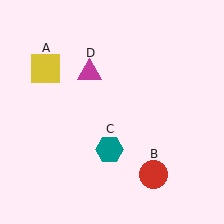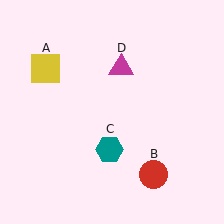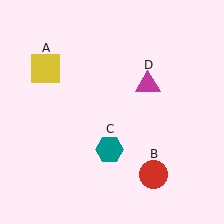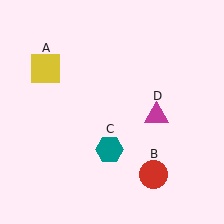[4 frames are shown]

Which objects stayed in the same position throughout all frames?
Yellow square (object A) and red circle (object B) and teal hexagon (object C) remained stationary.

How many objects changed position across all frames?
1 object changed position: magenta triangle (object D).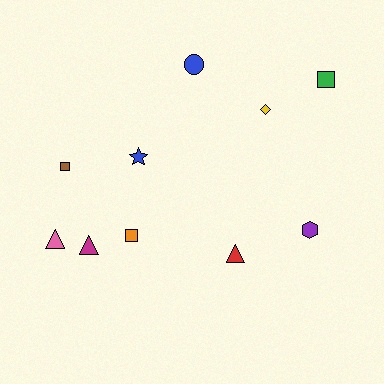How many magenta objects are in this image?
There is 1 magenta object.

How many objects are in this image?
There are 10 objects.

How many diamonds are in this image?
There is 1 diamond.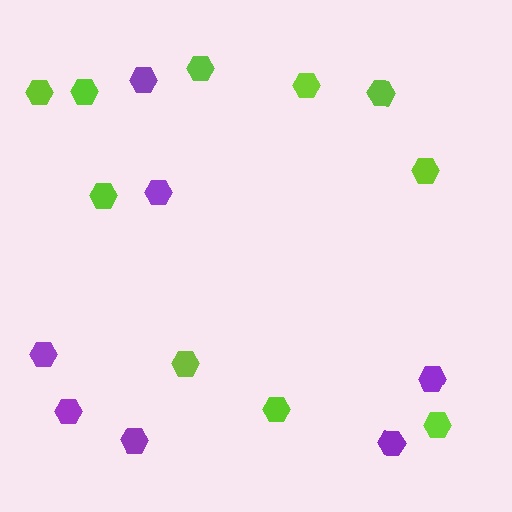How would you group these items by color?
There are 2 groups: one group of purple hexagons (7) and one group of lime hexagons (10).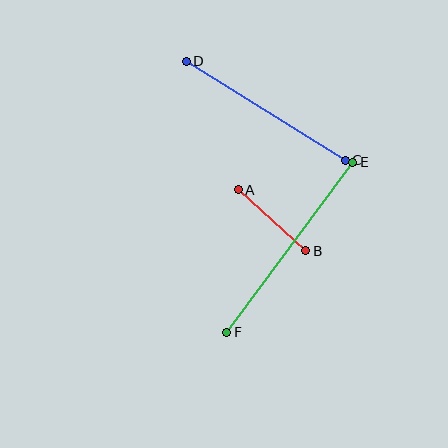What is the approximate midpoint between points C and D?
The midpoint is at approximately (266, 111) pixels.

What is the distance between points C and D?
The distance is approximately 188 pixels.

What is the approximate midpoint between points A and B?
The midpoint is at approximately (272, 220) pixels.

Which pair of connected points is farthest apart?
Points E and F are farthest apart.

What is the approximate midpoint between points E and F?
The midpoint is at approximately (290, 247) pixels.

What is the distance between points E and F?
The distance is approximately 212 pixels.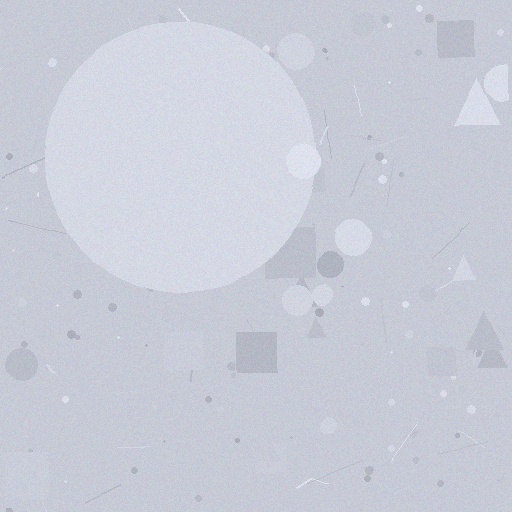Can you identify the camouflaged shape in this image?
The camouflaged shape is a circle.